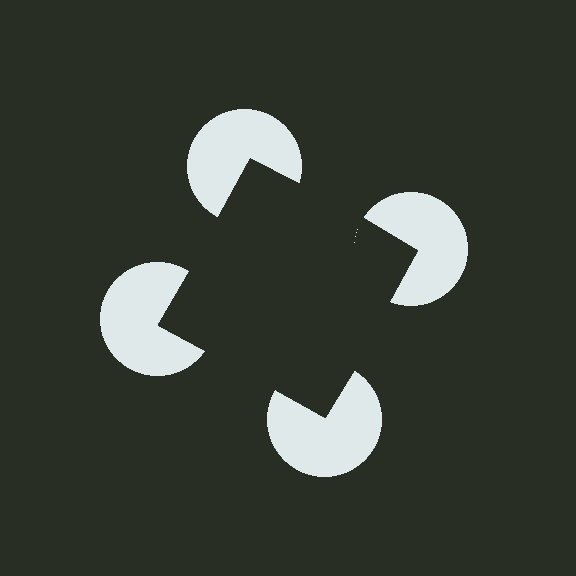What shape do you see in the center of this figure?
An illusory square — its edges are inferred from the aligned wedge cuts in the pac-man discs, not physically drawn.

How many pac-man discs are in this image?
There are 4 — one at each vertex of the illusory square.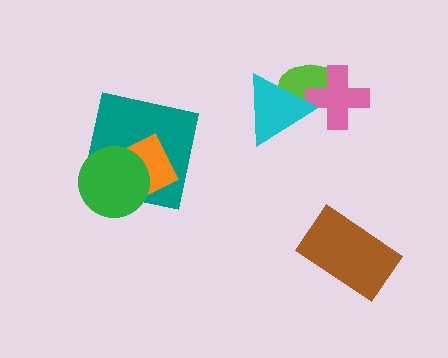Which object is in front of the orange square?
The green circle is in front of the orange square.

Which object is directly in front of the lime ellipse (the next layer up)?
The pink cross is directly in front of the lime ellipse.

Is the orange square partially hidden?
Yes, it is partially covered by another shape.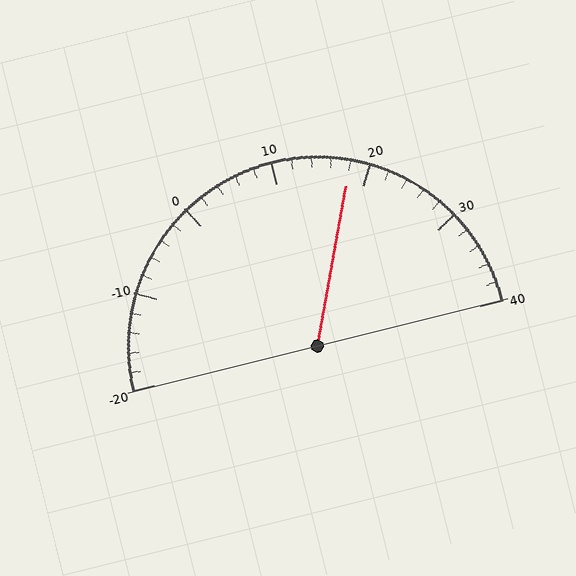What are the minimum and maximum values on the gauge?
The gauge ranges from -20 to 40.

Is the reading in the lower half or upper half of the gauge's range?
The reading is in the upper half of the range (-20 to 40).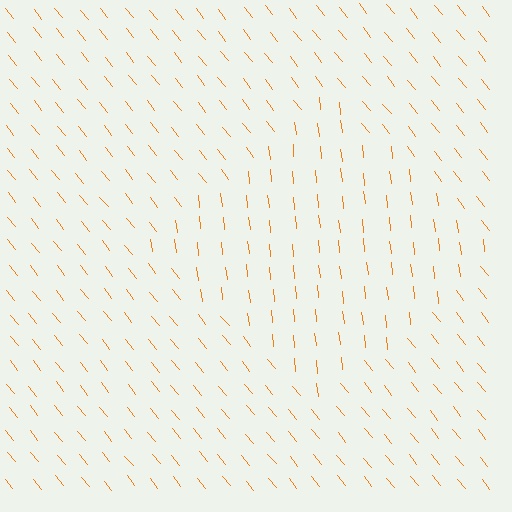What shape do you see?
I see a diamond.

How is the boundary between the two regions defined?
The boundary is defined purely by a change in line orientation (approximately 32 degrees difference). All lines are the same color and thickness.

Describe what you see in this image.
The image is filled with small orange line segments. A diamond region in the image has lines oriented differently from the surrounding lines, creating a visible texture boundary.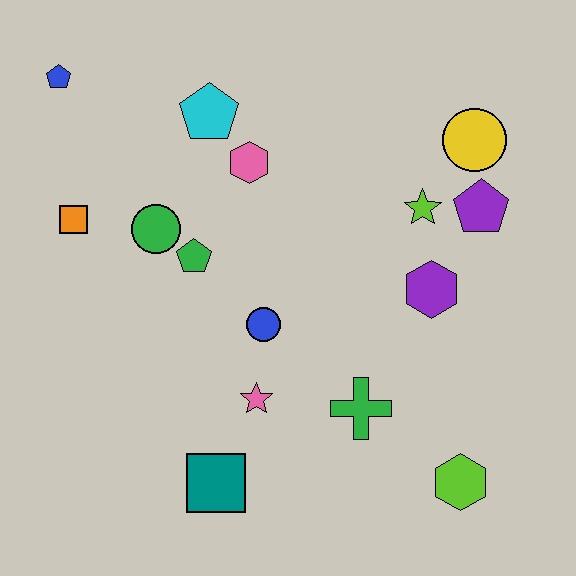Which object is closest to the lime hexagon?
The green cross is closest to the lime hexagon.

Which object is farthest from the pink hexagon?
The lime hexagon is farthest from the pink hexagon.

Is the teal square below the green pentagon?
Yes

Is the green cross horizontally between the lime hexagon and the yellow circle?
No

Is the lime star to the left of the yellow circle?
Yes